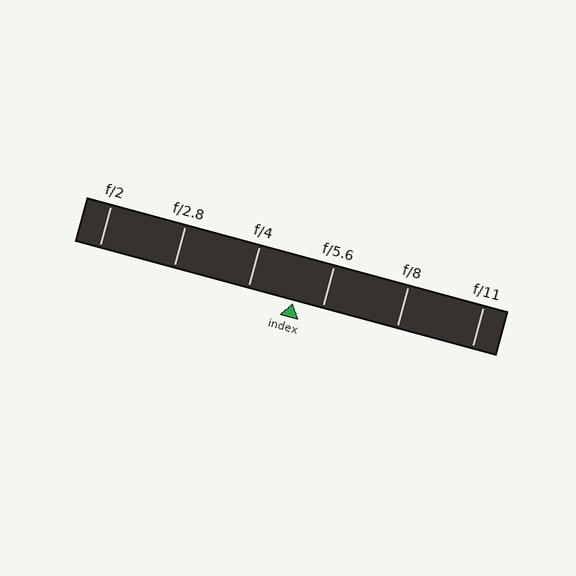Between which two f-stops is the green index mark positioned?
The index mark is between f/4 and f/5.6.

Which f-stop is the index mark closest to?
The index mark is closest to f/5.6.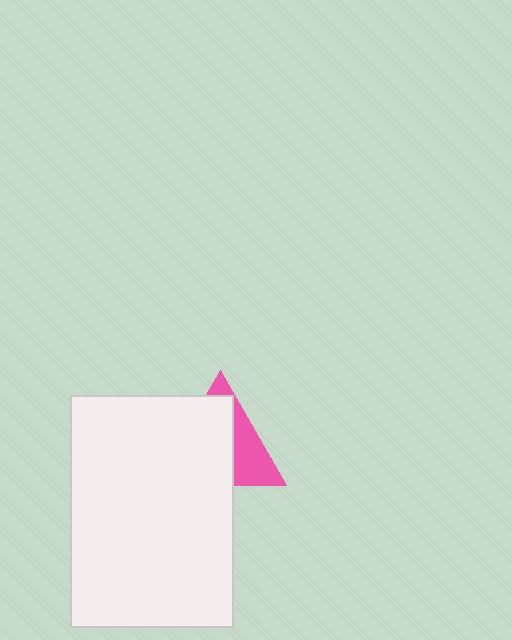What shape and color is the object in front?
The object in front is a white rectangle.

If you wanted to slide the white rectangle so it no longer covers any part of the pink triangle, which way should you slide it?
Slide it toward the lower-left — that is the most direct way to separate the two shapes.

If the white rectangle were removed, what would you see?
You would see the complete pink triangle.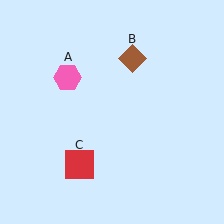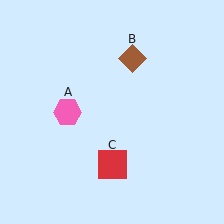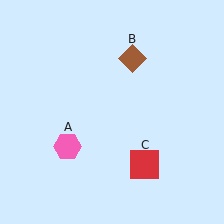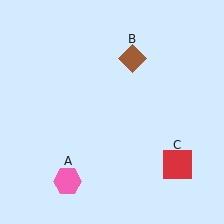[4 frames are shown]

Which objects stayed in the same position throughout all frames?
Brown diamond (object B) remained stationary.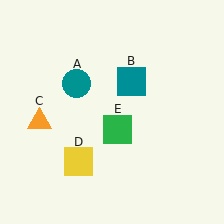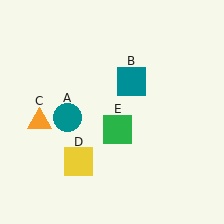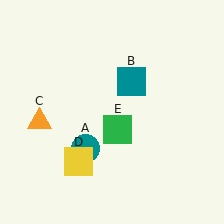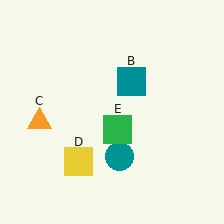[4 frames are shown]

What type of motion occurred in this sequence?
The teal circle (object A) rotated counterclockwise around the center of the scene.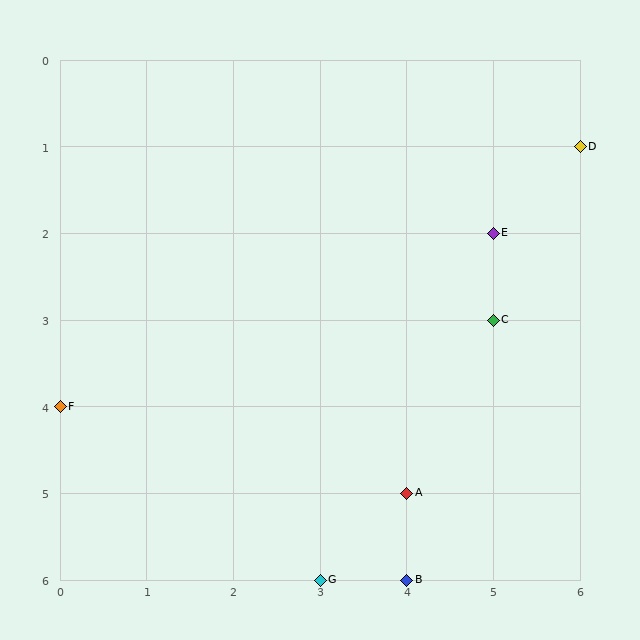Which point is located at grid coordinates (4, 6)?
Point B is at (4, 6).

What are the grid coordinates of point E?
Point E is at grid coordinates (5, 2).